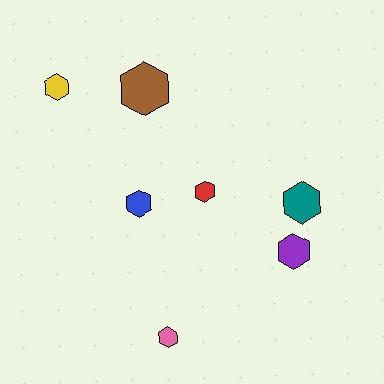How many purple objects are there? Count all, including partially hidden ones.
There is 1 purple object.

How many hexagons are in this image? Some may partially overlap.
There are 7 hexagons.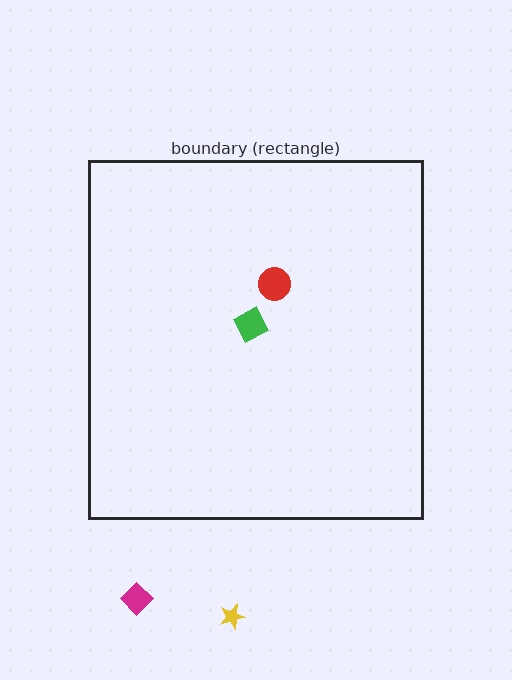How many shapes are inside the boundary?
2 inside, 2 outside.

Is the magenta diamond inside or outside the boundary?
Outside.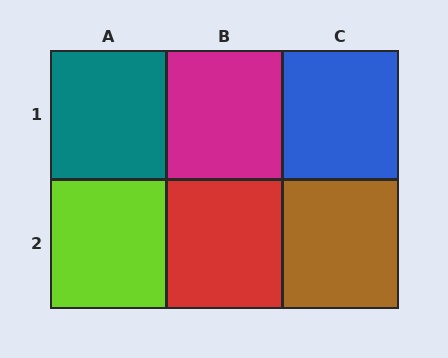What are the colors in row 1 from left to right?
Teal, magenta, blue.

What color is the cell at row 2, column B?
Red.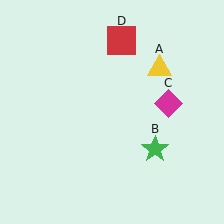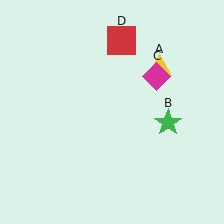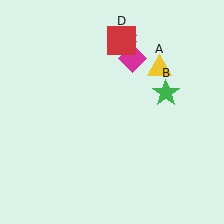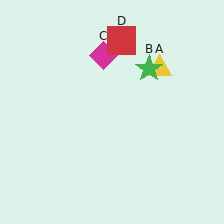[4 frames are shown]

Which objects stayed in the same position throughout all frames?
Yellow triangle (object A) and red square (object D) remained stationary.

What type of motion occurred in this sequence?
The green star (object B), magenta diamond (object C) rotated counterclockwise around the center of the scene.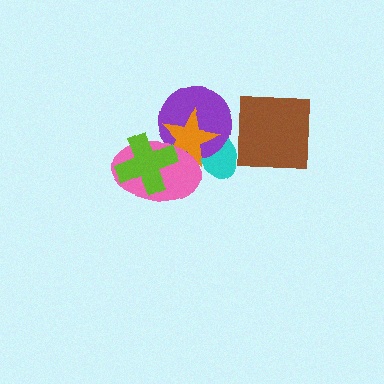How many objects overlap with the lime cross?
2 objects overlap with the lime cross.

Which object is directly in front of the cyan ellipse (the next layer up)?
The purple circle is directly in front of the cyan ellipse.